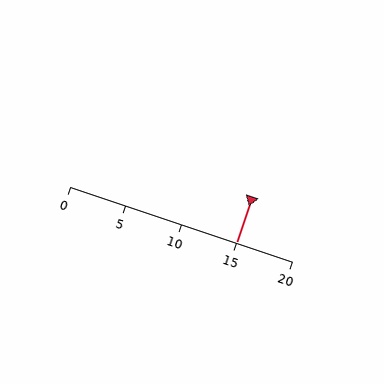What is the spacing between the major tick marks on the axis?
The major ticks are spaced 5 apart.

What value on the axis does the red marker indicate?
The marker indicates approximately 15.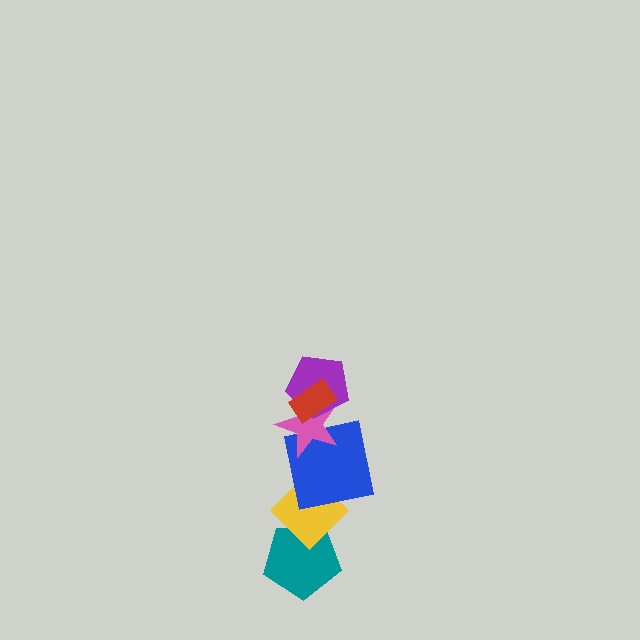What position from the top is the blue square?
The blue square is 4th from the top.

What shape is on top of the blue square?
The pink star is on top of the blue square.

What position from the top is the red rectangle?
The red rectangle is 1st from the top.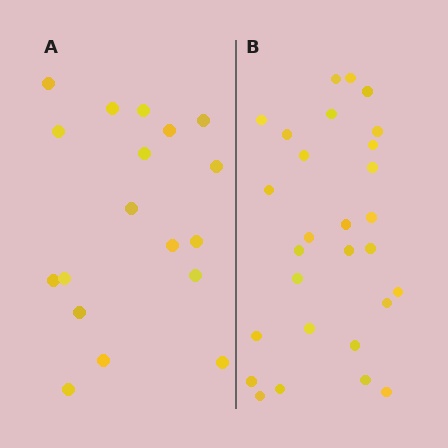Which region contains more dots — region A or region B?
Region B (the right region) has more dots.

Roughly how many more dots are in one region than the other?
Region B has roughly 10 or so more dots than region A.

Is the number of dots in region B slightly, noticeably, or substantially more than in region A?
Region B has substantially more. The ratio is roughly 1.6 to 1.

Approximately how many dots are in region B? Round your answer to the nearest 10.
About 30 dots. (The exact count is 28, which rounds to 30.)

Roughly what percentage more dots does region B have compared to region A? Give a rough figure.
About 55% more.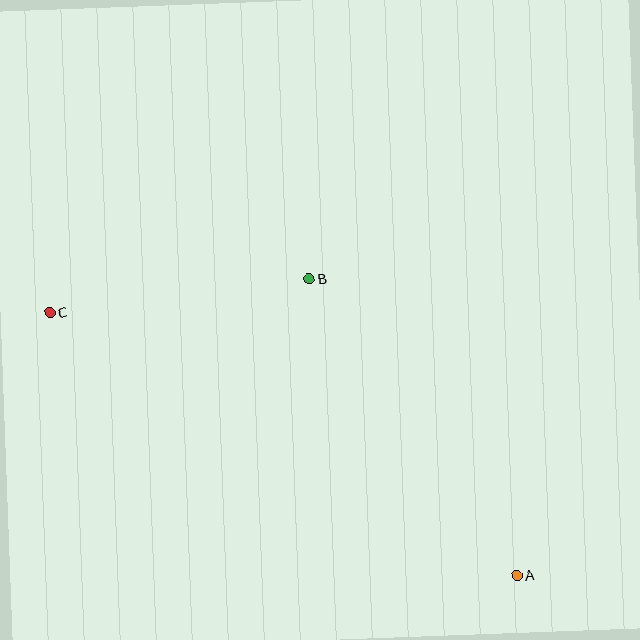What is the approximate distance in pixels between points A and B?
The distance between A and B is approximately 362 pixels.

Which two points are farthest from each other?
Points A and C are farthest from each other.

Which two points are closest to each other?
Points B and C are closest to each other.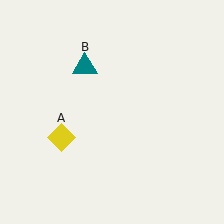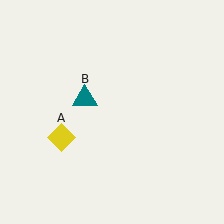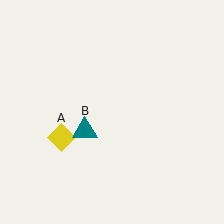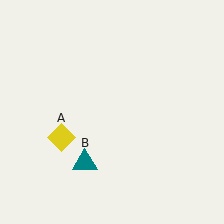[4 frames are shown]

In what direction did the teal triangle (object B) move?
The teal triangle (object B) moved down.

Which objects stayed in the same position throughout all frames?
Yellow diamond (object A) remained stationary.